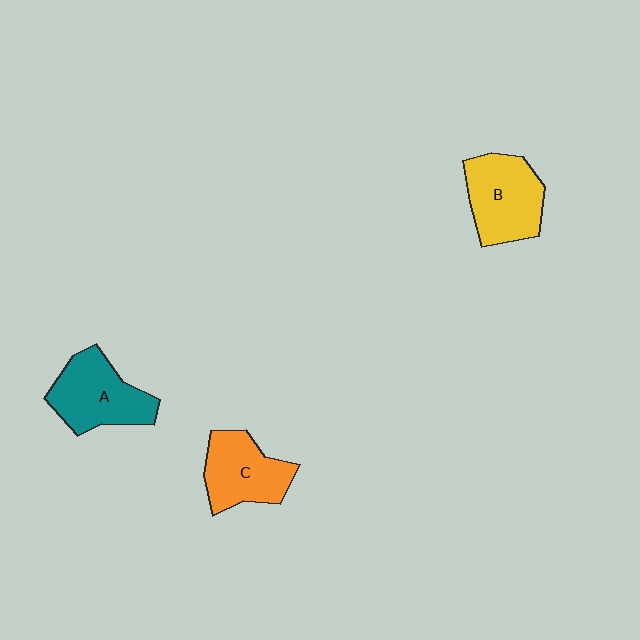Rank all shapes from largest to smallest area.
From largest to smallest: B (yellow), A (teal), C (orange).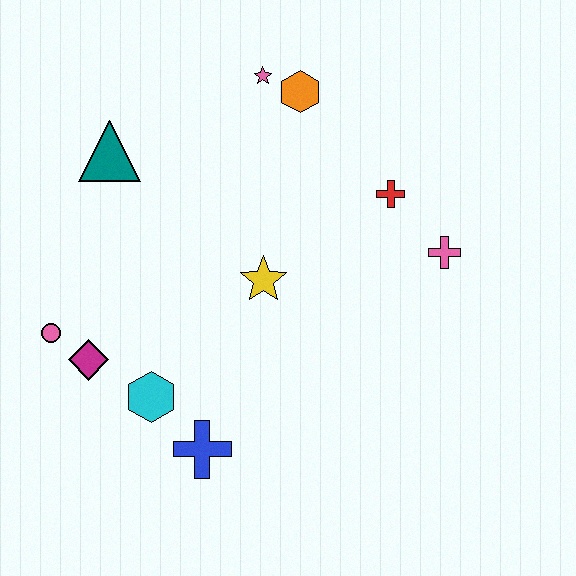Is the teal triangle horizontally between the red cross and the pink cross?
No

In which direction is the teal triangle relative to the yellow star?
The teal triangle is to the left of the yellow star.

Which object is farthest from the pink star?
The blue cross is farthest from the pink star.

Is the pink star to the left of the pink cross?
Yes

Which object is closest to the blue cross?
The cyan hexagon is closest to the blue cross.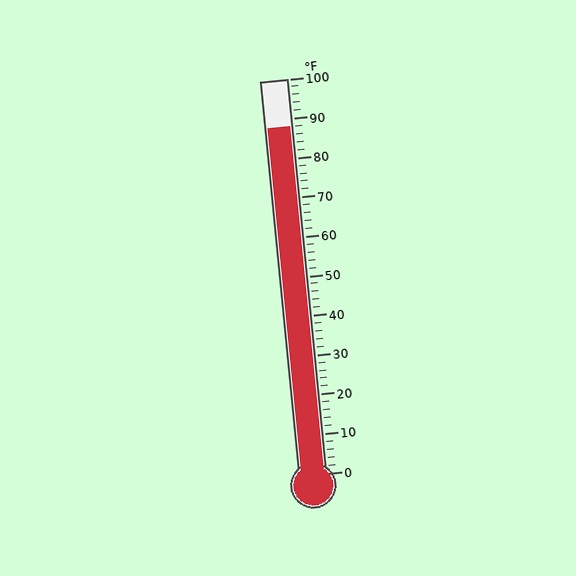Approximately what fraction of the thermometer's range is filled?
The thermometer is filled to approximately 90% of its range.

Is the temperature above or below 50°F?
The temperature is above 50°F.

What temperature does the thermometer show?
The thermometer shows approximately 88°F.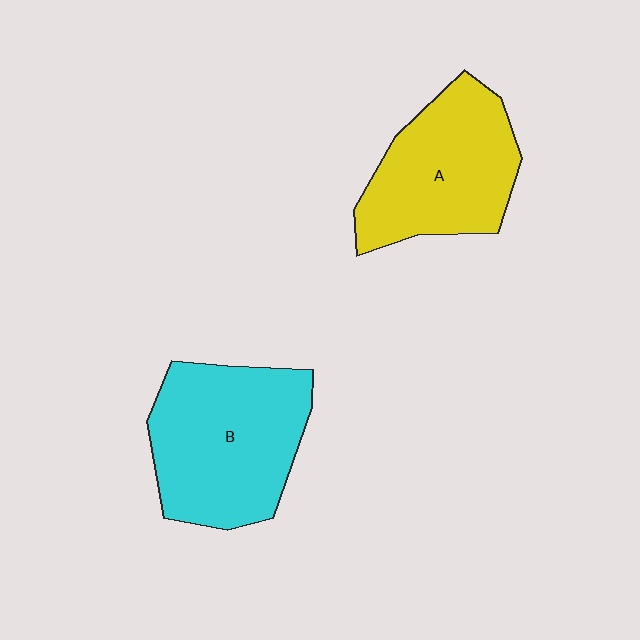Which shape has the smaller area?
Shape A (yellow).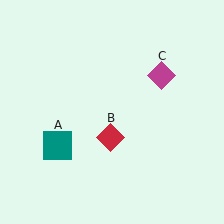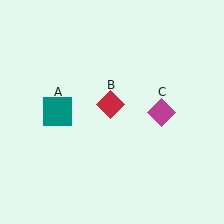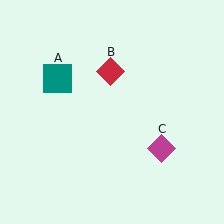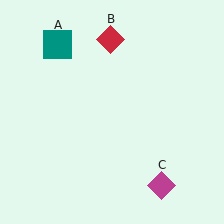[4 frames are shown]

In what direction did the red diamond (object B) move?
The red diamond (object B) moved up.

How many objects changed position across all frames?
3 objects changed position: teal square (object A), red diamond (object B), magenta diamond (object C).